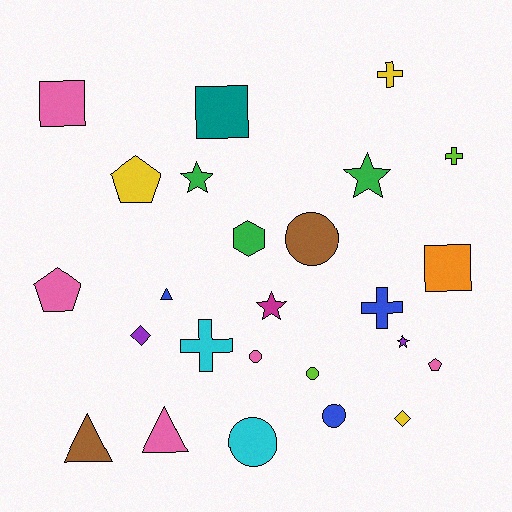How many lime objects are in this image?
There are 2 lime objects.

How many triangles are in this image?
There are 3 triangles.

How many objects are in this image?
There are 25 objects.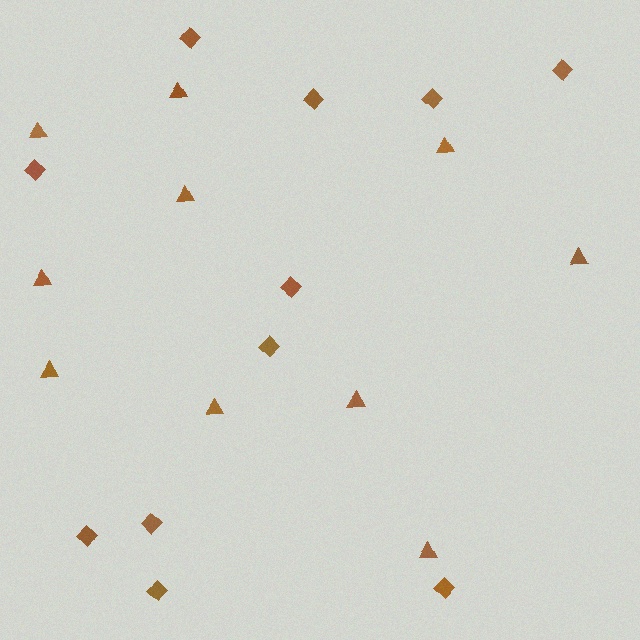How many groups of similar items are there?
There are 2 groups: one group of diamonds (11) and one group of triangles (10).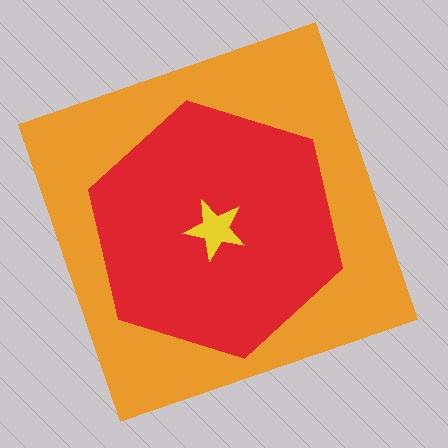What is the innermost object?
The yellow star.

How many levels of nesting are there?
3.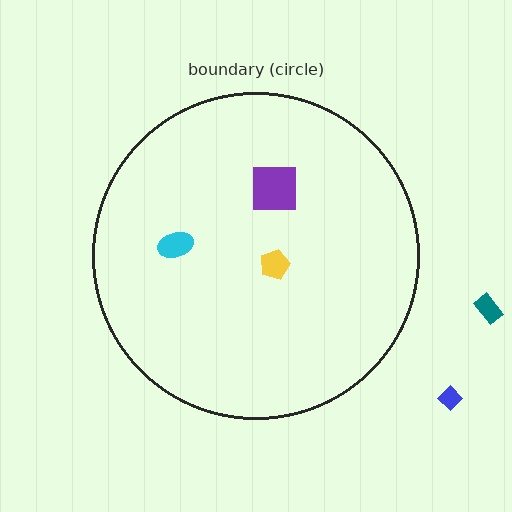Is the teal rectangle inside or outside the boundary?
Outside.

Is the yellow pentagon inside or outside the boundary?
Inside.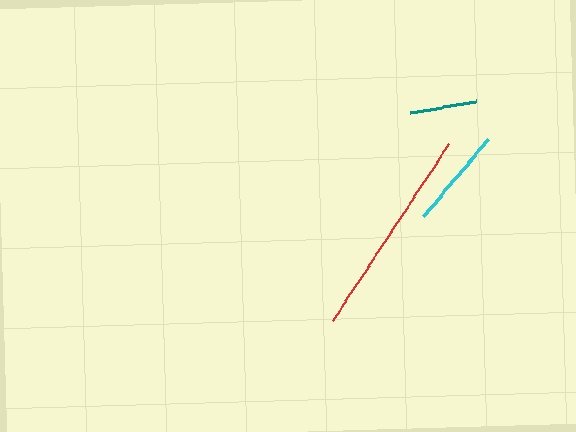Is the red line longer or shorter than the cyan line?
The red line is longer than the cyan line.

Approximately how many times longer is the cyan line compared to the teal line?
The cyan line is approximately 1.5 times the length of the teal line.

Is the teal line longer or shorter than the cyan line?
The cyan line is longer than the teal line.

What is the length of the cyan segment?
The cyan segment is approximately 100 pixels long.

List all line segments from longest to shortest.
From longest to shortest: red, cyan, teal.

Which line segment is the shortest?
The teal line is the shortest at approximately 67 pixels.